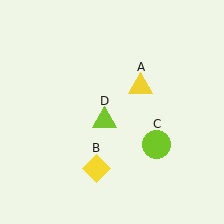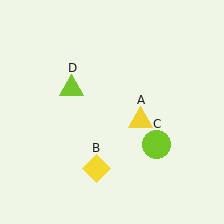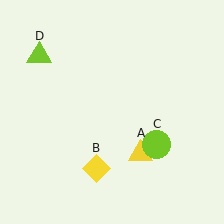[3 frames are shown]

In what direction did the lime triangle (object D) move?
The lime triangle (object D) moved up and to the left.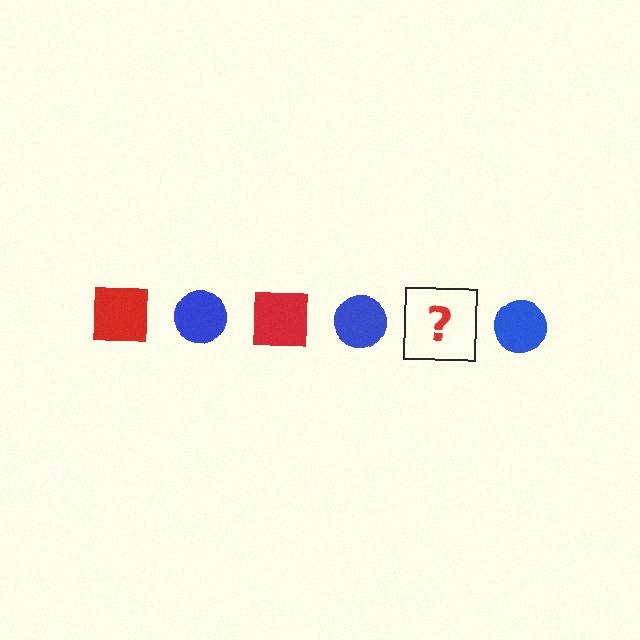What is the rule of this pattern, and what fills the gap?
The rule is that the pattern alternates between red square and blue circle. The gap should be filled with a red square.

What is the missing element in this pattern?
The missing element is a red square.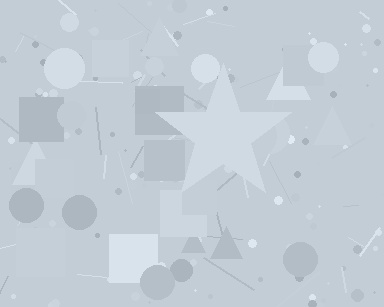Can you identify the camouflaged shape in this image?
The camouflaged shape is a star.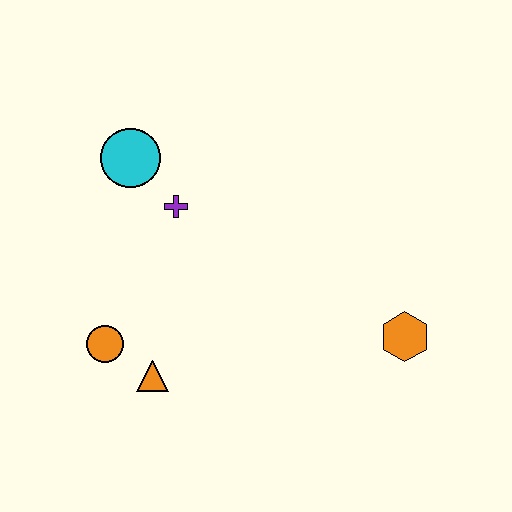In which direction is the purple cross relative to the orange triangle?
The purple cross is above the orange triangle.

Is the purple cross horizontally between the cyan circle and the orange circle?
No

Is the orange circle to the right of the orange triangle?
No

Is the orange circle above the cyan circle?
No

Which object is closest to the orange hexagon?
The orange triangle is closest to the orange hexagon.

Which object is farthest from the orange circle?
The orange hexagon is farthest from the orange circle.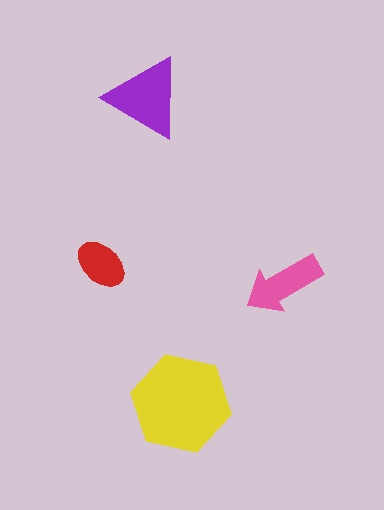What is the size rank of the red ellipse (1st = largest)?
4th.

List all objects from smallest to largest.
The red ellipse, the pink arrow, the purple triangle, the yellow hexagon.